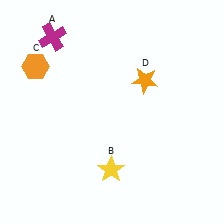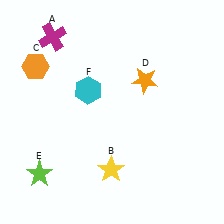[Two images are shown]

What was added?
A lime star (E), a cyan hexagon (F) were added in Image 2.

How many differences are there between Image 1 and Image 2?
There are 2 differences between the two images.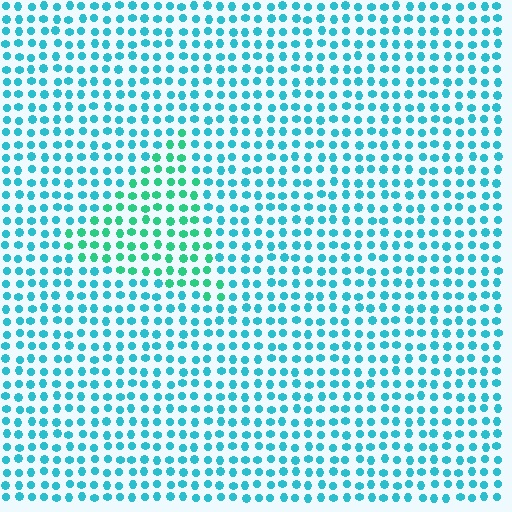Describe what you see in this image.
The image is filled with small cyan elements in a uniform arrangement. A triangle-shaped region is visible where the elements are tinted to a slightly different hue, forming a subtle color boundary.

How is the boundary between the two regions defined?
The boundary is defined purely by a slight shift in hue (about 33 degrees). Spacing, size, and orientation are identical on both sides.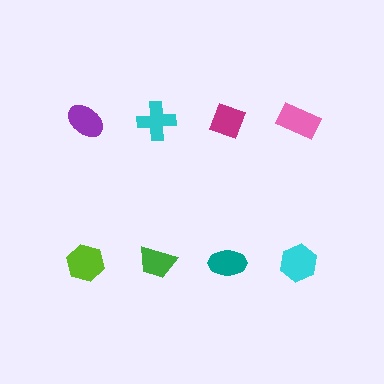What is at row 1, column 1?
A purple ellipse.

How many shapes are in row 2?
4 shapes.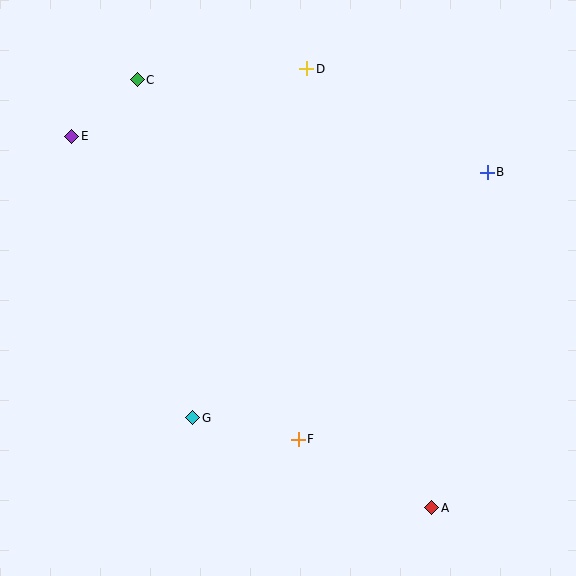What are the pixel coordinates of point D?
Point D is at (307, 69).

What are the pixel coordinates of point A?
Point A is at (432, 508).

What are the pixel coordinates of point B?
Point B is at (487, 172).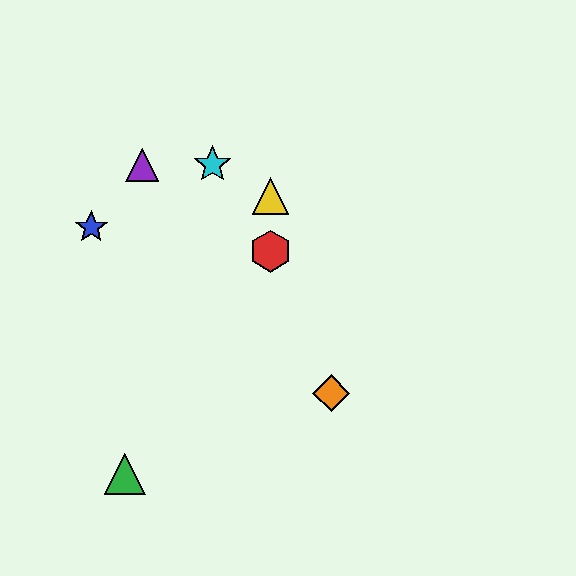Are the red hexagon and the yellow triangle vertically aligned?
Yes, both are at x≈270.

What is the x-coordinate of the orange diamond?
The orange diamond is at x≈331.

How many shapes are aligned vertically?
2 shapes (the red hexagon, the yellow triangle) are aligned vertically.